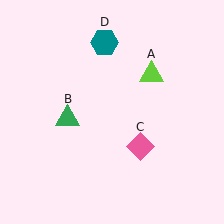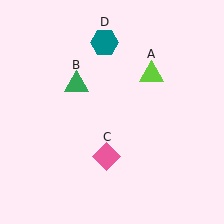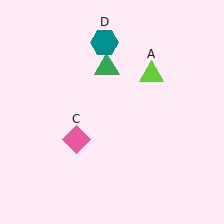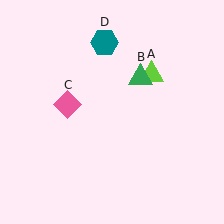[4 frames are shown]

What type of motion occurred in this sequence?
The green triangle (object B), pink diamond (object C) rotated clockwise around the center of the scene.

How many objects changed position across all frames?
2 objects changed position: green triangle (object B), pink diamond (object C).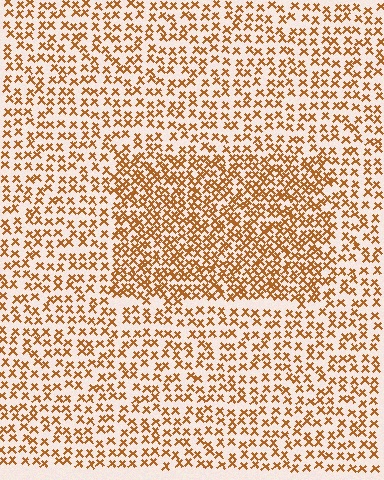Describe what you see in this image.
The image contains small brown elements arranged at two different densities. A rectangle-shaped region is visible where the elements are more densely packed than the surrounding area.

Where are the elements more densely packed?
The elements are more densely packed inside the rectangle boundary.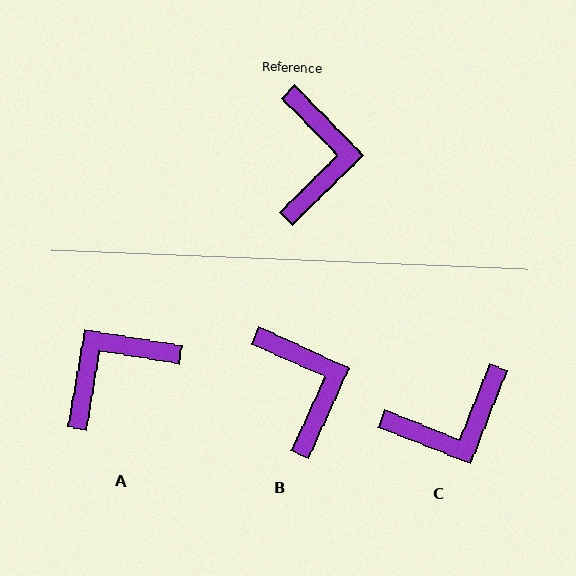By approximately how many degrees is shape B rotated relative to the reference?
Approximately 21 degrees counter-clockwise.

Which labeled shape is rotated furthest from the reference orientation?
A, about 126 degrees away.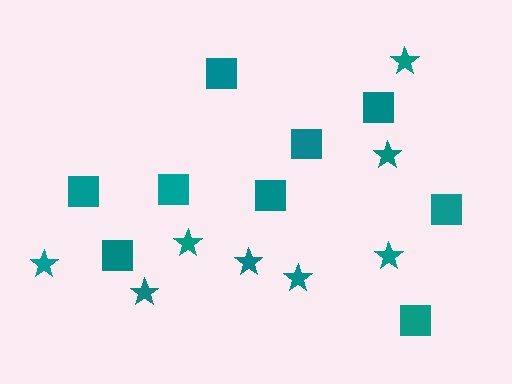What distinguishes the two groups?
There are 2 groups: one group of stars (8) and one group of squares (9).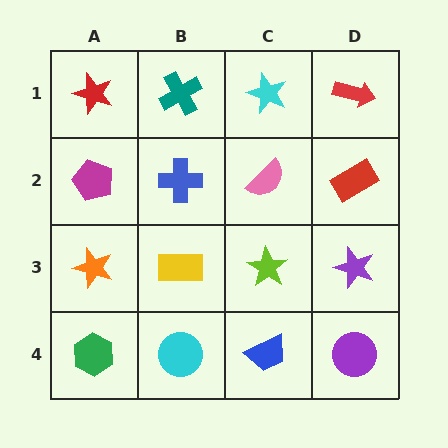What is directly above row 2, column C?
A cyan star.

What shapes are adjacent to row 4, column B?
A yellow rectangle (row 3, column B), a green hexagon (row 4, column A), a blue trapezoid (row 4, column C).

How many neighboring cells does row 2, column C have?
4.